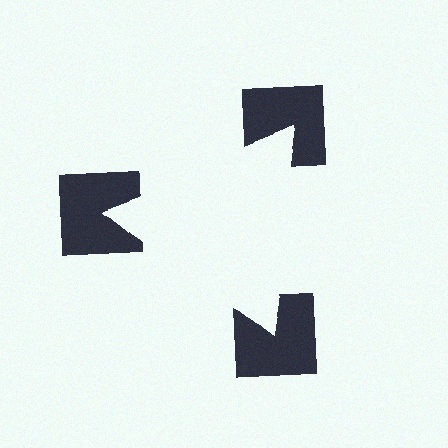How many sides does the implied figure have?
3 sides.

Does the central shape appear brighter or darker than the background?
It typically appears slightly brighter than the background, even though no actual brightness change is drawn.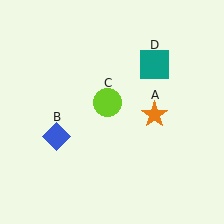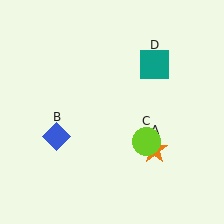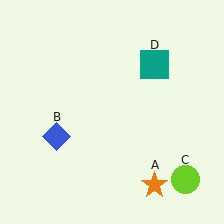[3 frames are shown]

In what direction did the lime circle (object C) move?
The lime circle (object C) moved down and to the right.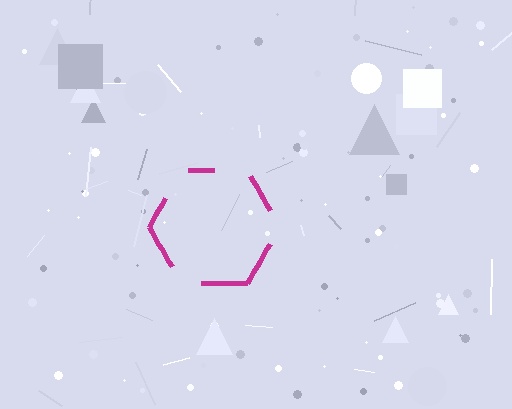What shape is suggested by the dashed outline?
The dashed outline suggests a hexagon.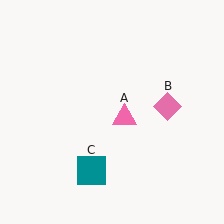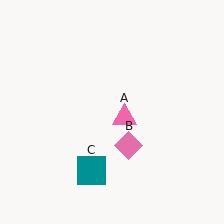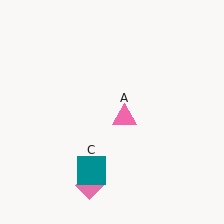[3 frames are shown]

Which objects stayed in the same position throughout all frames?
Pink triangle (object A) and teal square (object C) remained stationary.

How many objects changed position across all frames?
1 object changed position: pink diamond (object B).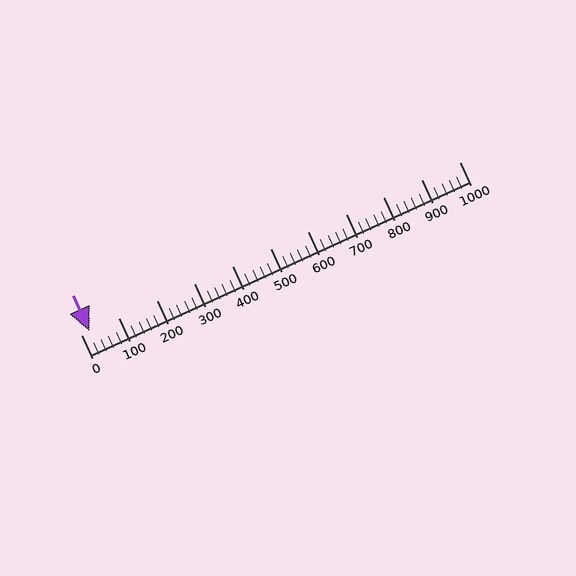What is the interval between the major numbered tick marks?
The major tick marks are spaced 100 units apart.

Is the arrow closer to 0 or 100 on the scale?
The arrow is closer to 0.